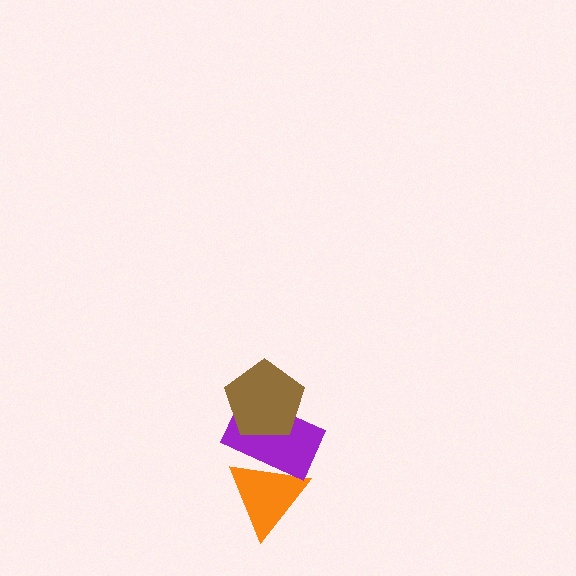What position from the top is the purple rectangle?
The purple rectangle is 2nd from the top.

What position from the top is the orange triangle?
The orange triangle is 3rd from the top.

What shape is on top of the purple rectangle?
The brown pentagon is on top of the purple rectangle.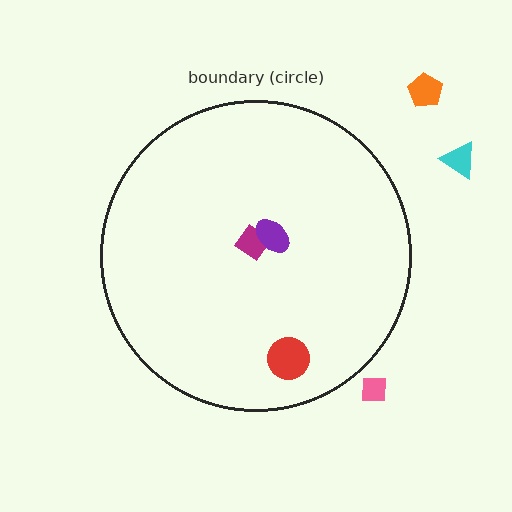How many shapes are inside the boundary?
3 inside, 3 outside.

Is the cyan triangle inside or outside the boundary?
Outside.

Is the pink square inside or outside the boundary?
Outside.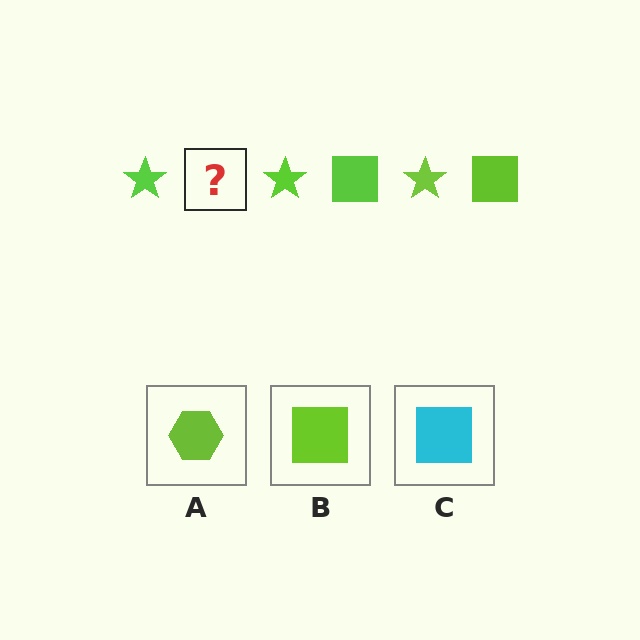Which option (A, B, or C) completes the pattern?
B.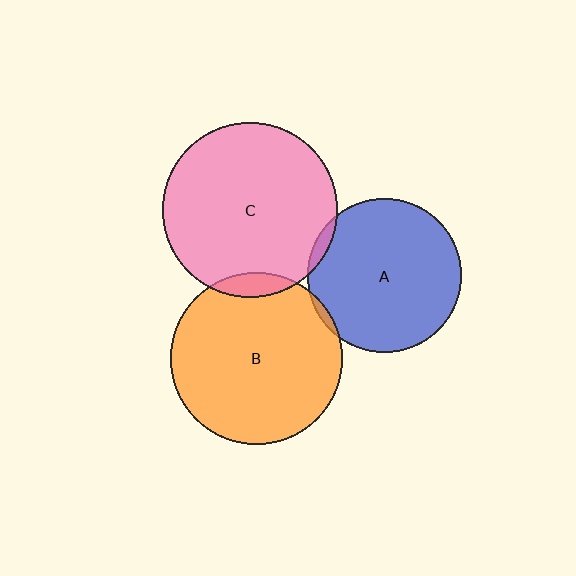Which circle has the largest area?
Circle C (pink).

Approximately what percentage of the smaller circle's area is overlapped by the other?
Approximately 5%.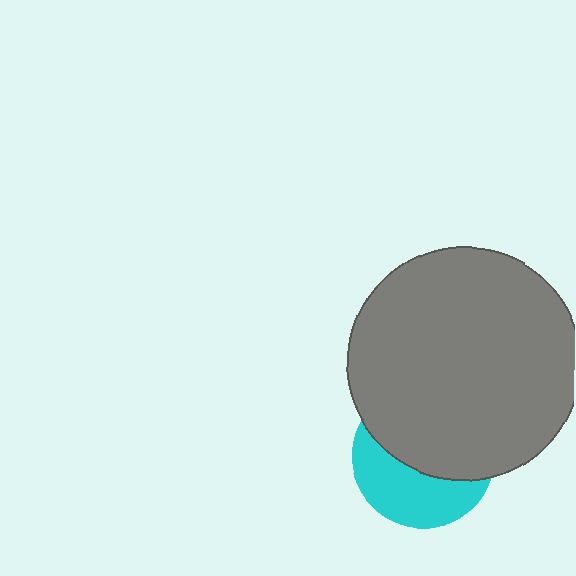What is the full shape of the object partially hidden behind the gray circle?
The partially hidden object is a cyan circle.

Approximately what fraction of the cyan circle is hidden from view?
Roughly 57% of the cyan circle is hidden behind the gray circle.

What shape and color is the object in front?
The object in front is a gray circle.